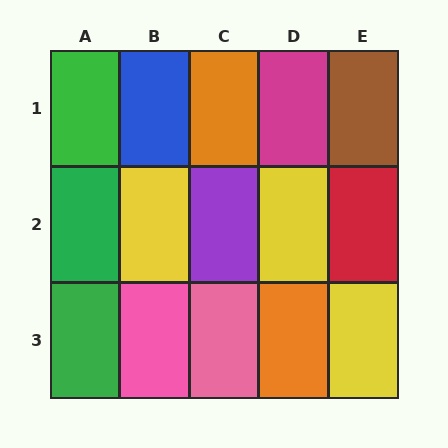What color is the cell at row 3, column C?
Pink.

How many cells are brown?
1 cell is brown.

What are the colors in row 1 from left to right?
Green, blue, orange, magenta, brown.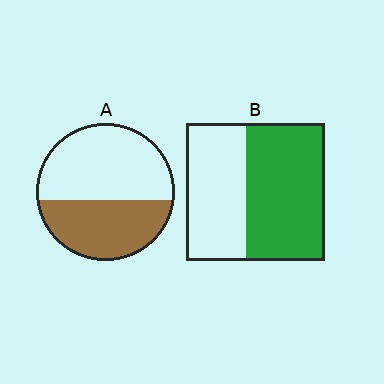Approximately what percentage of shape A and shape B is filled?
A is approximately 45% and B is approximately 55%.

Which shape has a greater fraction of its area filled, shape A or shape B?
Shape B.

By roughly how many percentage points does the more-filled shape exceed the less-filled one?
By roughly 15 percentage points (B over A).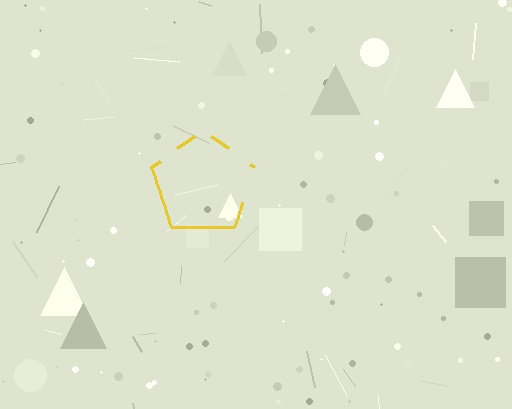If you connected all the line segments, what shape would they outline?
They would outline a pentagon.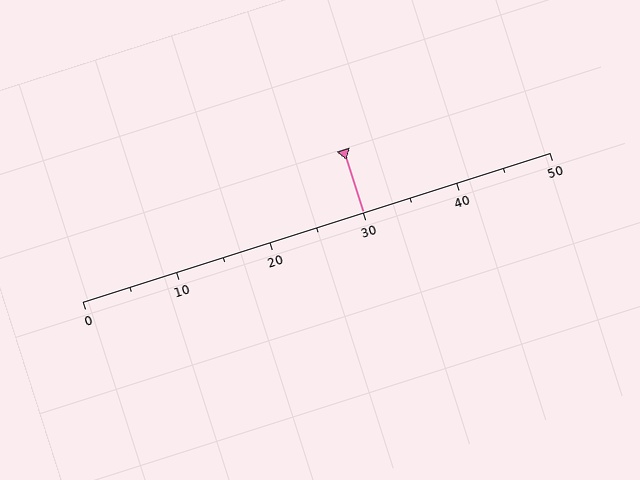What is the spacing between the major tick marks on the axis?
The major ticks are spaced 10 apart.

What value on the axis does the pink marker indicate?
The marker indicates approximately 30.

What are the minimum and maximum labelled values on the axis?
The axis runs from 0 to 50.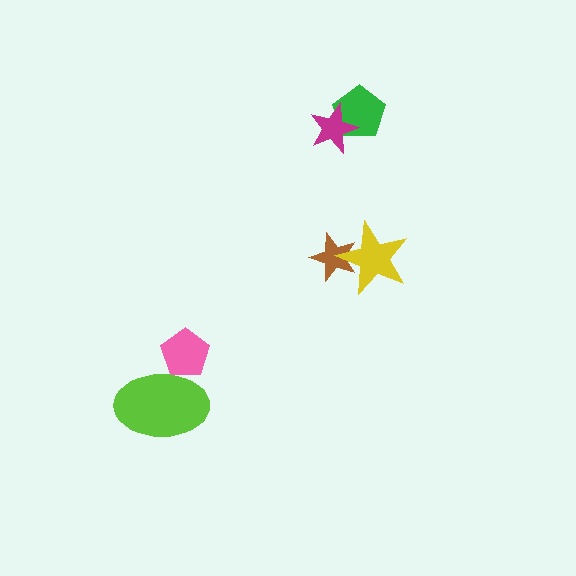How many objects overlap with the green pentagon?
1 object overlaps with the green pentagon.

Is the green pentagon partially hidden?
Yes, it is partially covered by another shape.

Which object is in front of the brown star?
The yellow star is in front of the brown star.